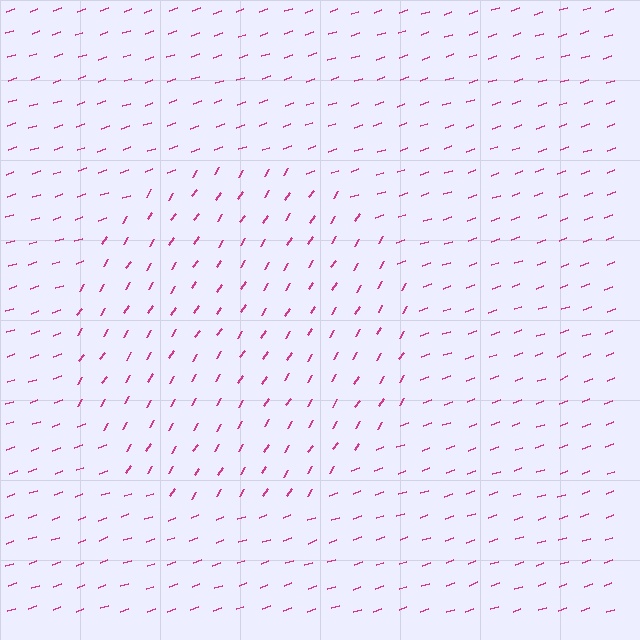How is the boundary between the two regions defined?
The boundary is defined purely by a change in line orientation (approximately 38 degrees difference). All lines are the same color and thickness.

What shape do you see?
I see a circle.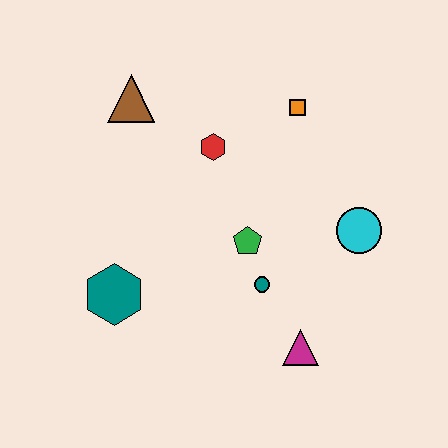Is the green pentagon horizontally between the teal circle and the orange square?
No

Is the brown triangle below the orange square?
No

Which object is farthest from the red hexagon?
The magenta triangle is farthest from the red hexagon.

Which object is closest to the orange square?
The red hexagon is closest to the orange square.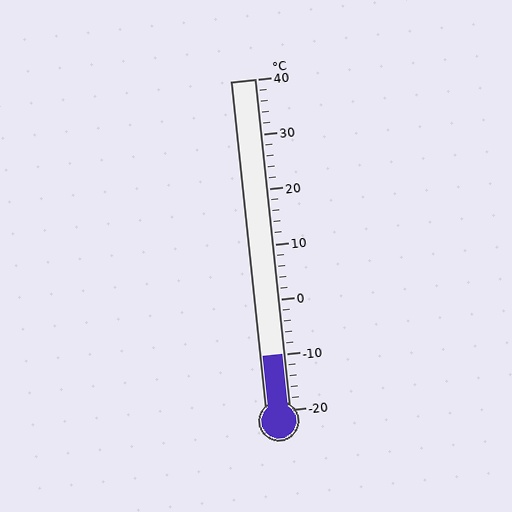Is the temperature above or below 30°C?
The temperature is below 30°C.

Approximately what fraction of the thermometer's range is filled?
The thermometer is filled to approximately 15% of its range.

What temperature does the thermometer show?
The thermometer shows approximately -10°C.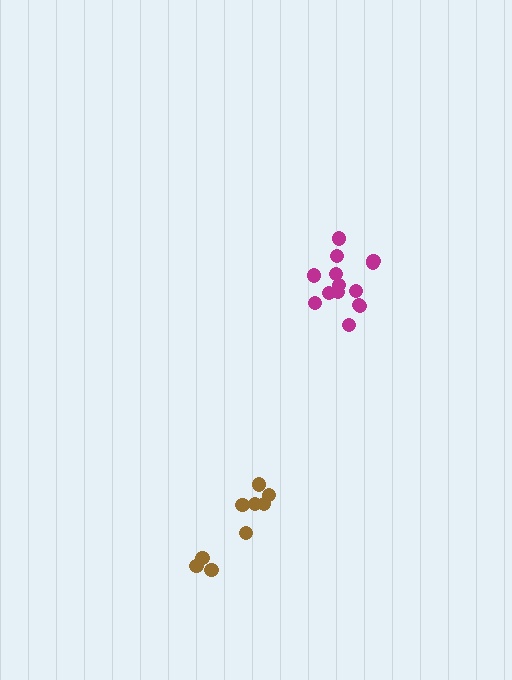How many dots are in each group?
Group 1: 9 dots, Group 2: 14 dots (23 total).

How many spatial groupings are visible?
There are 2 spatial groupings.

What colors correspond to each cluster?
The clusters are colored: brown, magenta.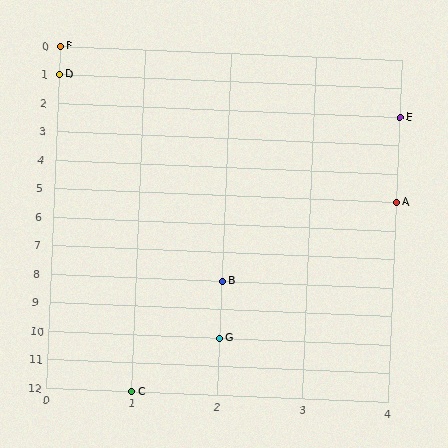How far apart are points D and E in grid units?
Points D and E are 4 columns and 1 row apart (about 4.1 grid units diagonally).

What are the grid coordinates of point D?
Point D is at grid coordinates (0, 1).